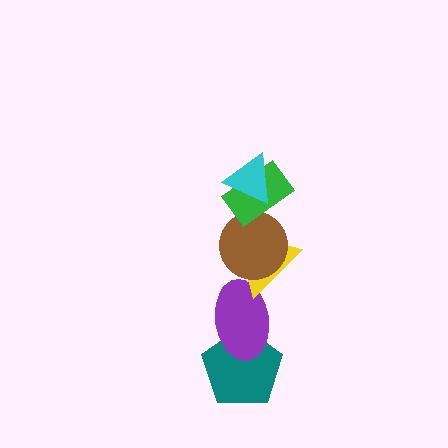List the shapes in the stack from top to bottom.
From top to bottom: the cyan triangle, the green rectangle, the brown circle, the yellow triangle, the purple ellipse, the teal pentagon.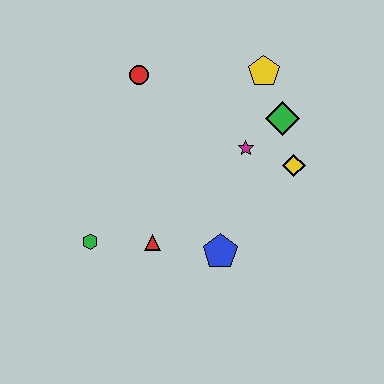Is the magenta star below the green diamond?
Yes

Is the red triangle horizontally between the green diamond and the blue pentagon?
No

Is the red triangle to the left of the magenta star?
Yes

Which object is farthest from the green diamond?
The green hexagon is farthest from the green diamond.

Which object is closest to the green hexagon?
The red triangle is closest to the green hexagon.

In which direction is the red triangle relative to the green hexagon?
The red triangle is to the right of the green hexagon.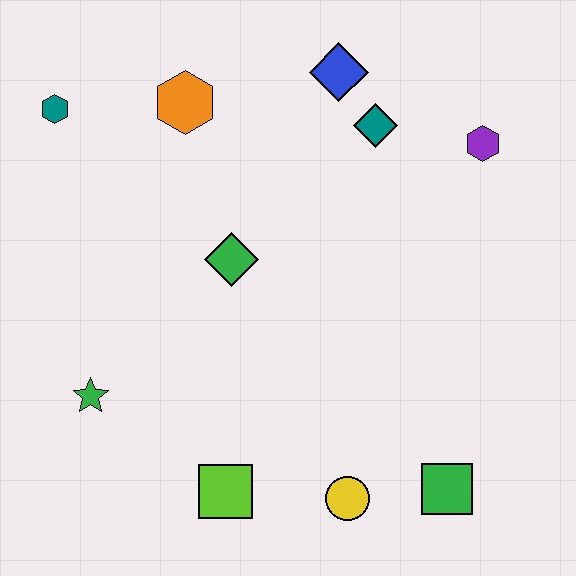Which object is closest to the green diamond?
The orange hexagon is closest to the green diamond.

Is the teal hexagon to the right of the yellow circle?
No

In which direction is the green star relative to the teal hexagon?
The green star is below the teal hexagon.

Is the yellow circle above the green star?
No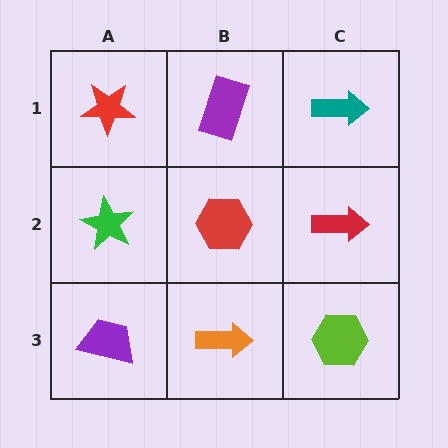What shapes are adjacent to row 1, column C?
A red arrow (row 2, column C), a purple rectangle (row 1, column B).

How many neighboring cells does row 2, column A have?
3.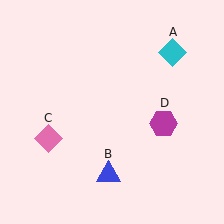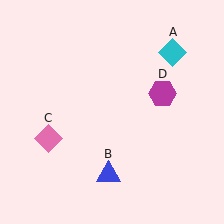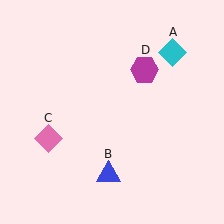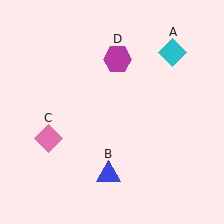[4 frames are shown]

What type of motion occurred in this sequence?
The magenta hexagon (object D) rotated counterclockwise around the center of the scene.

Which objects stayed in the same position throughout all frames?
Cyan diamond (object A) and blue triangle (object B) and pink diamond (object C) remained stationary.